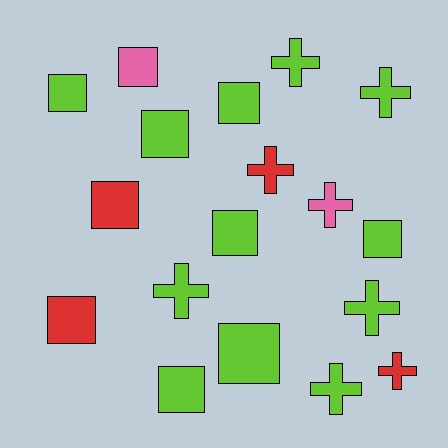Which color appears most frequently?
Lime, with 12 objects.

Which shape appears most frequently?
Square, with 10 objects.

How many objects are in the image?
There are 18 objects.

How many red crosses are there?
There are 2 red crosses.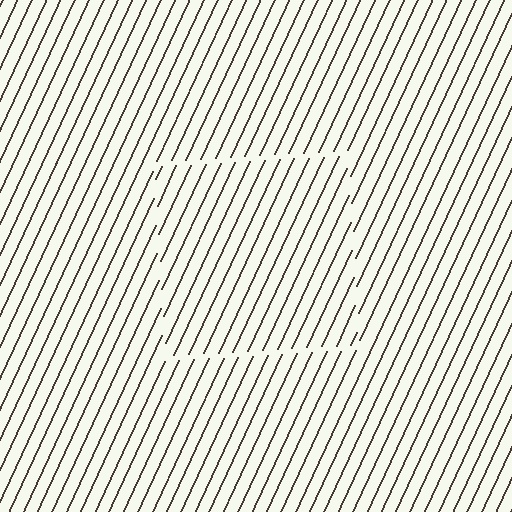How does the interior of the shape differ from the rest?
The interior of the shape contains the same grating, shifted by half a period — the contour is defined by the phase discontinuity where line-ends from the inner and outer gratings abut.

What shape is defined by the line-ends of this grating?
An illusory square. The interior of the shape contains the same grating, shifted by half a period — the contour is defined by the phase discontinuity where line-ends from the inner and outer gratings abut.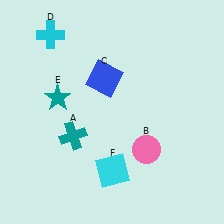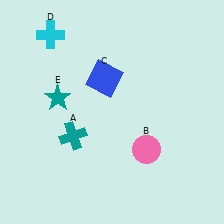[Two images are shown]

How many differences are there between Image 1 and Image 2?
There is 1 difference between the two images.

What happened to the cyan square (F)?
The cyan square (F) was removed in Image 2. It was in the bottom-right area of Image 1.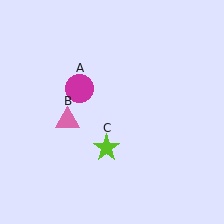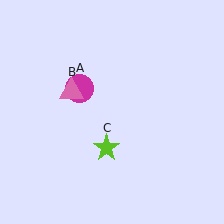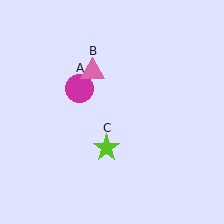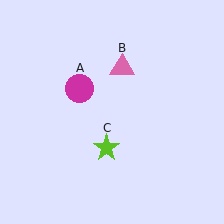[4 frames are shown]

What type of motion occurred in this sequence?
The pink triangle (object B) rotated clockwise around the center of the scene.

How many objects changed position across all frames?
1 object changed position: pink triangle (object B).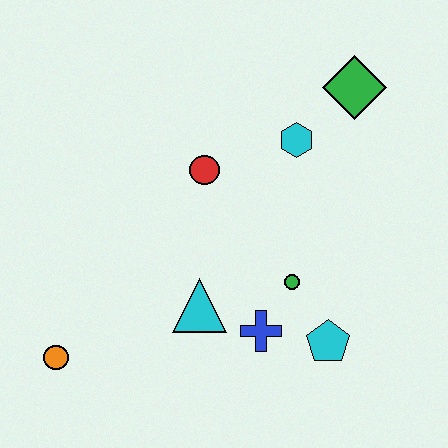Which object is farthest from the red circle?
The orange circle is farthest from the red circle.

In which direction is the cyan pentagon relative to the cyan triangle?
The cyan pentagon is to the right of the cyan triangle.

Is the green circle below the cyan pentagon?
No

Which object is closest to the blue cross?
The green circle is closest to the blue cross.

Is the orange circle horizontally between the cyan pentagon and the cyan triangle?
No